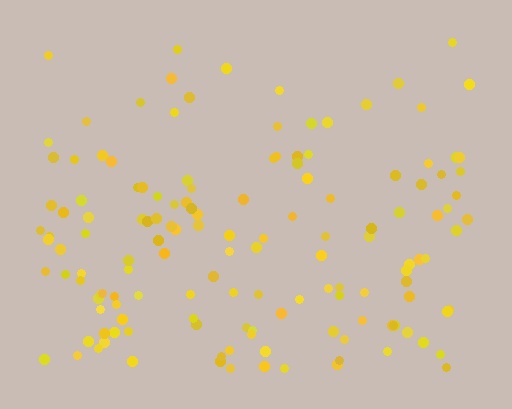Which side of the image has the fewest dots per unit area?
The top.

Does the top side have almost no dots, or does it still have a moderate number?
Still a moderate number, just noticeably fewer than the bottom.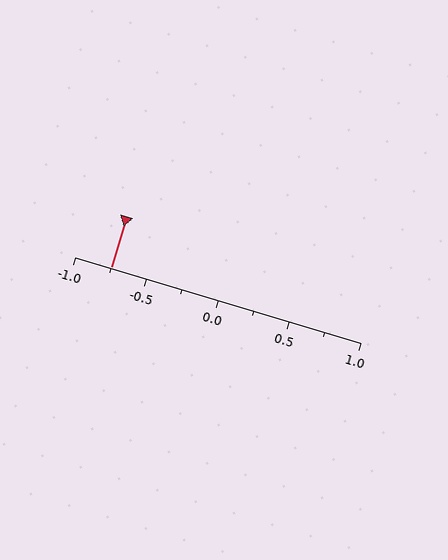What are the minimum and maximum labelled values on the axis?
The axis runs from -1.0 to 1.0.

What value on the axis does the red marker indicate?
The marker indicates approximately -0.75.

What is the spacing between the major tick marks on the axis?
The major ticks are spaced 0.5 apart.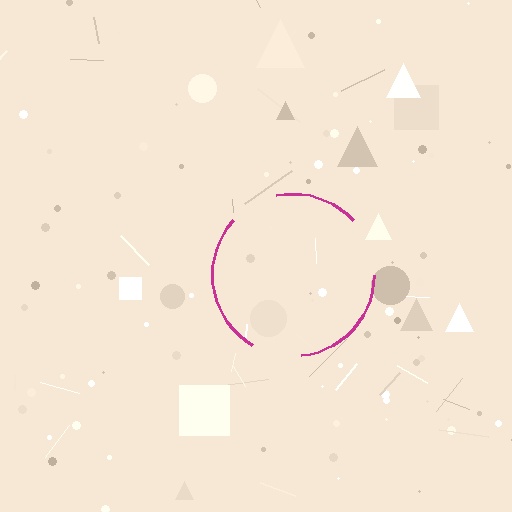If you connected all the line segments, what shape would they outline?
They would outline a circle.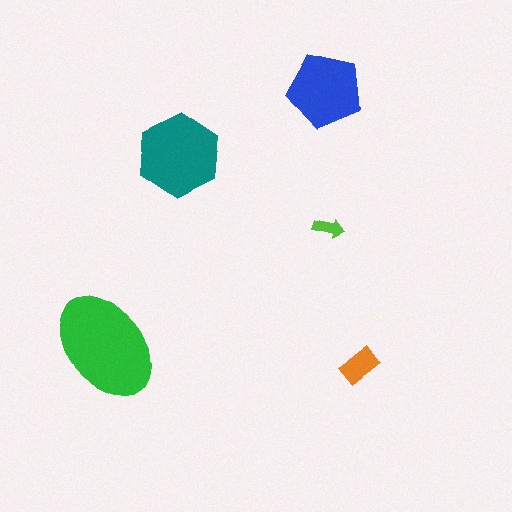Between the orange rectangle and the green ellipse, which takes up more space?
The green ellipse.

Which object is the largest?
The green ellipse.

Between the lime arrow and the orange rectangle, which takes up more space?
The orange rectangle.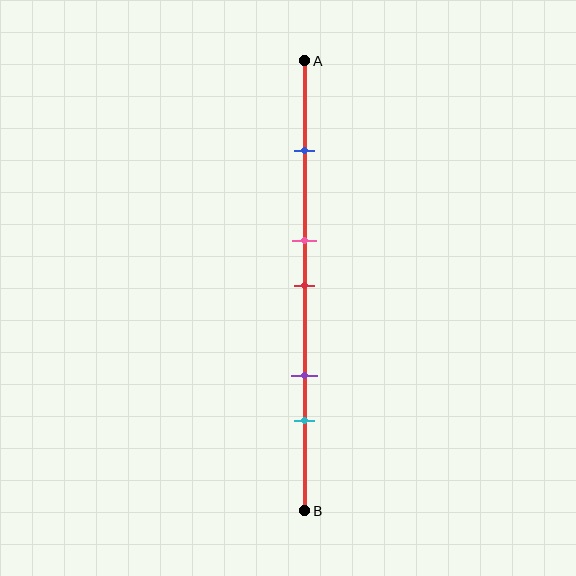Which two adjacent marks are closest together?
The pink and red marks are the closest adjacent pair.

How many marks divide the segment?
There are 5 marks dividing the segment.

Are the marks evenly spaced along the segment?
No, the marks are not evenly spaced.